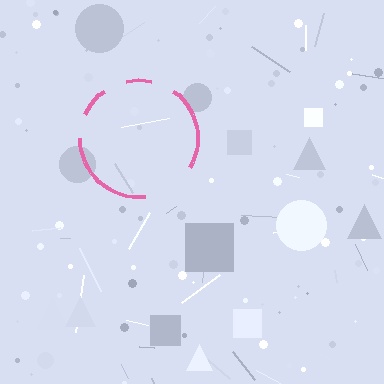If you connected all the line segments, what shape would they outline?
They would outline a circle.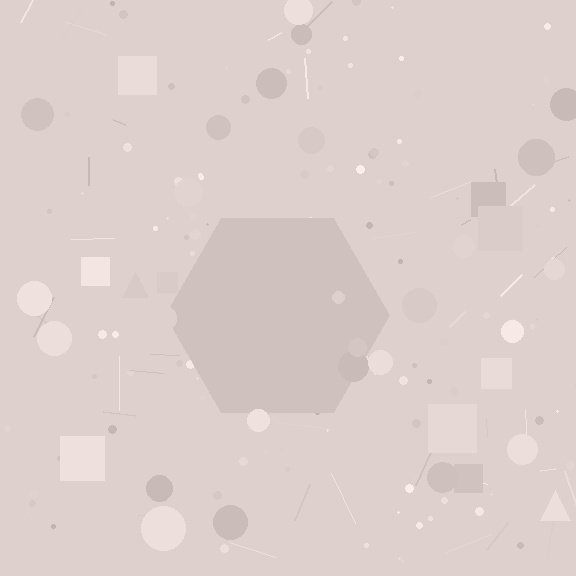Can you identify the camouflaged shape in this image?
The camouflaged shape is a hexagon.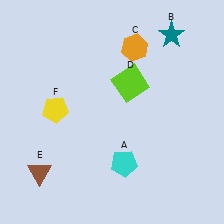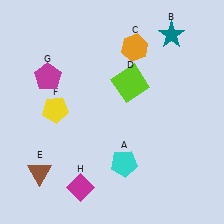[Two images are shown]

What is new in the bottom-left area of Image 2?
A magenta diamond (H) was added in the bottom-left area of Image 2.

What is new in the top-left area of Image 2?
A magenta pentagon (G) was added in the top-left area of Image 2.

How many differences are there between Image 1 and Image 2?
There are 2 differences between the two images.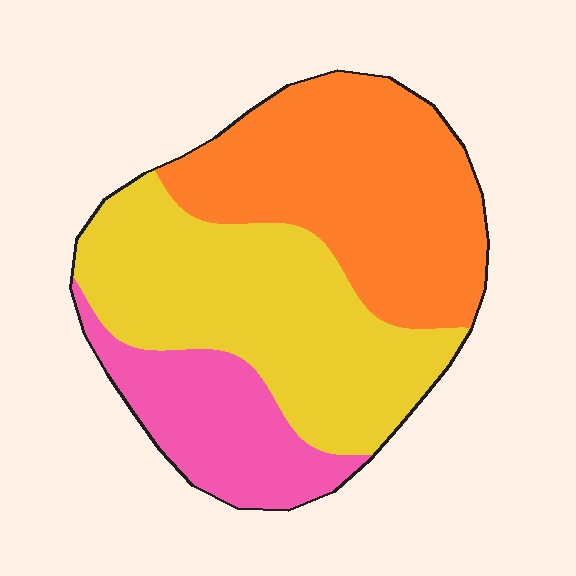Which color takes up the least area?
Pink, at roughly 20%.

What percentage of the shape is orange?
Orange takes up about two fifths (2/5) of the shape.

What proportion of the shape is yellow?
Yellow covers 41% of the shape.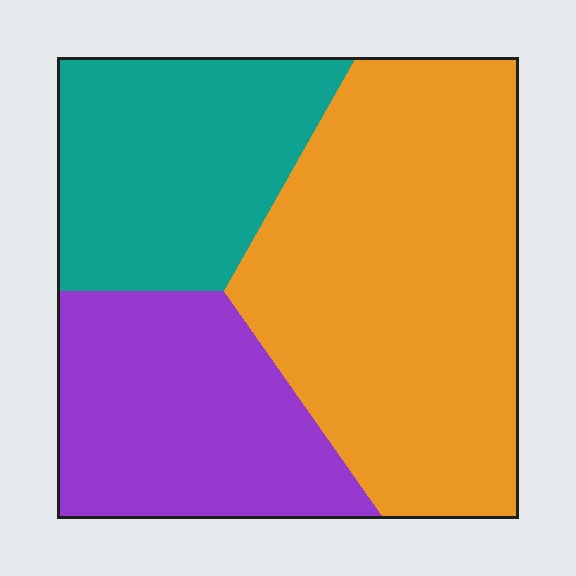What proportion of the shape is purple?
Purple covers 26% of the shape.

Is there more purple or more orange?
Orange.